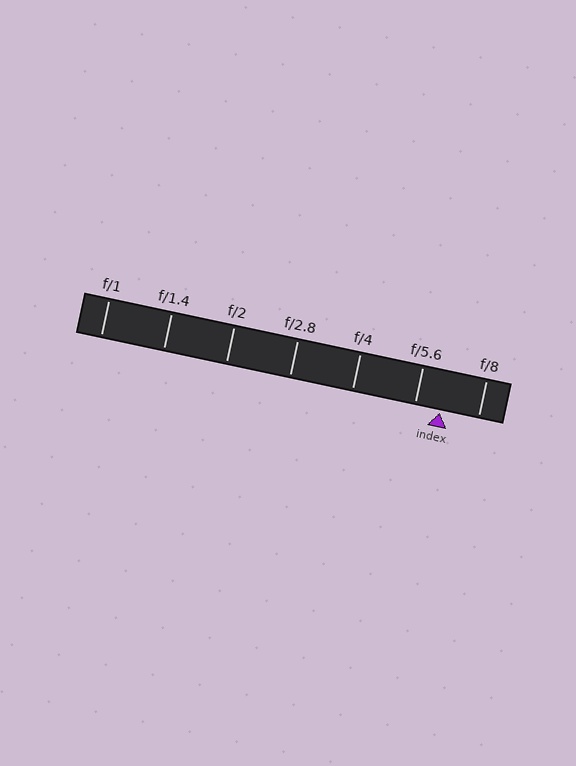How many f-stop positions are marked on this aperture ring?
There are 7 f-stop positions marked.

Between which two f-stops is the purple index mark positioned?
The index mark is between f/5.6 and f/8.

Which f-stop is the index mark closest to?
The index mark is closest to f/5.6.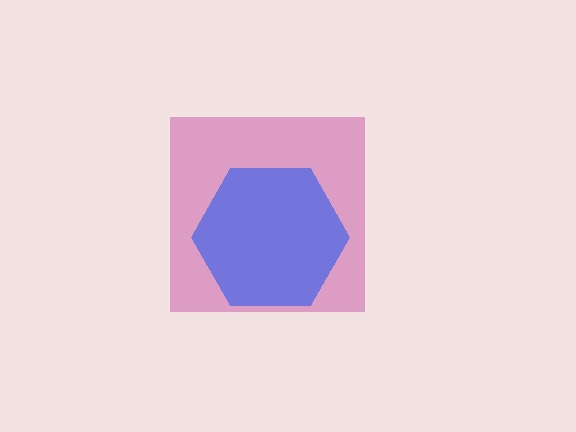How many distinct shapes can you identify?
There are 2 distinct shapes: a magenta square, a blue hexagon.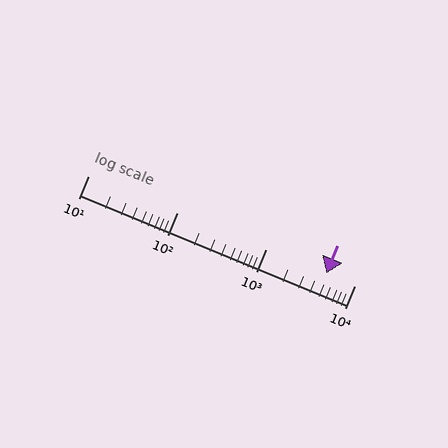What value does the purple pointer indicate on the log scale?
The pointer indicates approximately 4800.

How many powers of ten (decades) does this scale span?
The scale spans 3 decades, from 10 to 10000.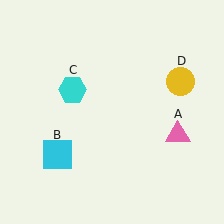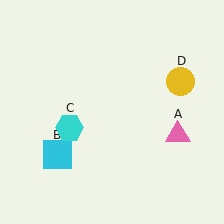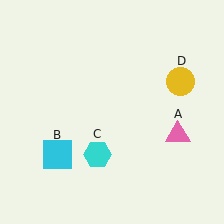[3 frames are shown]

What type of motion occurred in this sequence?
The cyan hexagon (object C) rotated counterclockwise around the center of the scene.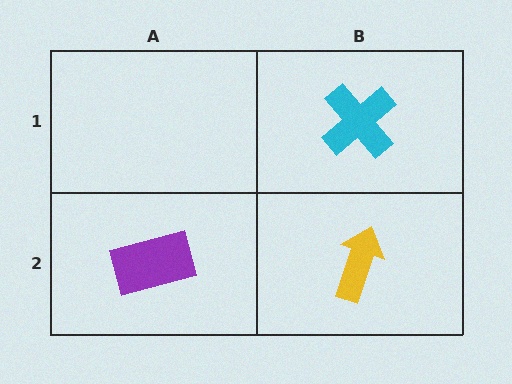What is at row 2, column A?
A purple rectangle.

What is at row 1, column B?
A cyan cross.